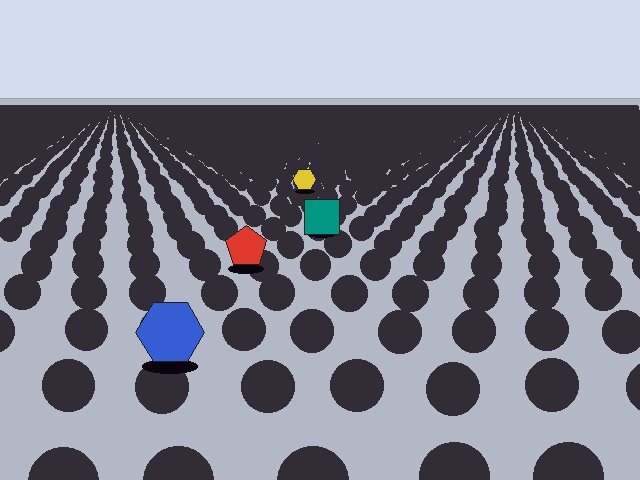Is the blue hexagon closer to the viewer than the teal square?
Yes. The blue hexagon is closer — you can tell from the texture gradient: the ground texture is coarser near it.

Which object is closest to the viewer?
The blue hexagon is closest. The texture marks near it are larger and more spread out.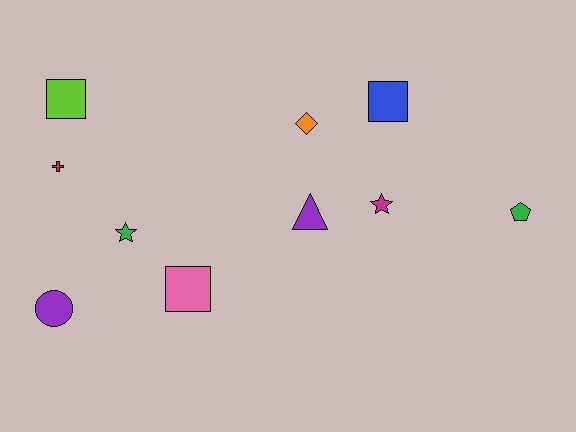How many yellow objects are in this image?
There are no yellow objects.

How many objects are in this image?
There are 10 objects.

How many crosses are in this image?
There is 1 cross.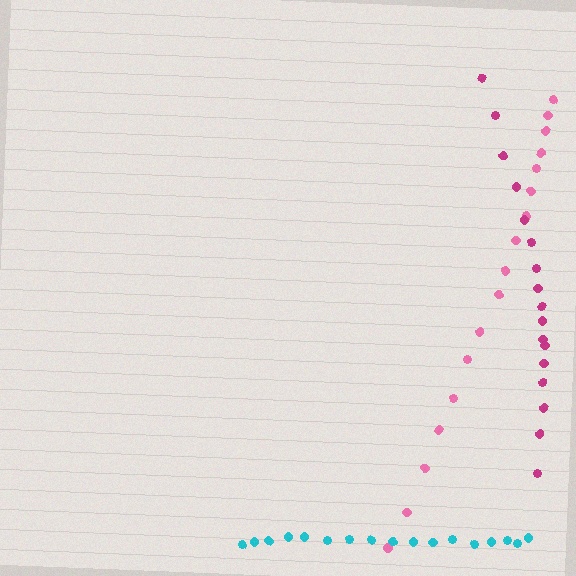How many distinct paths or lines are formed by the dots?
There are 3 distinct paths.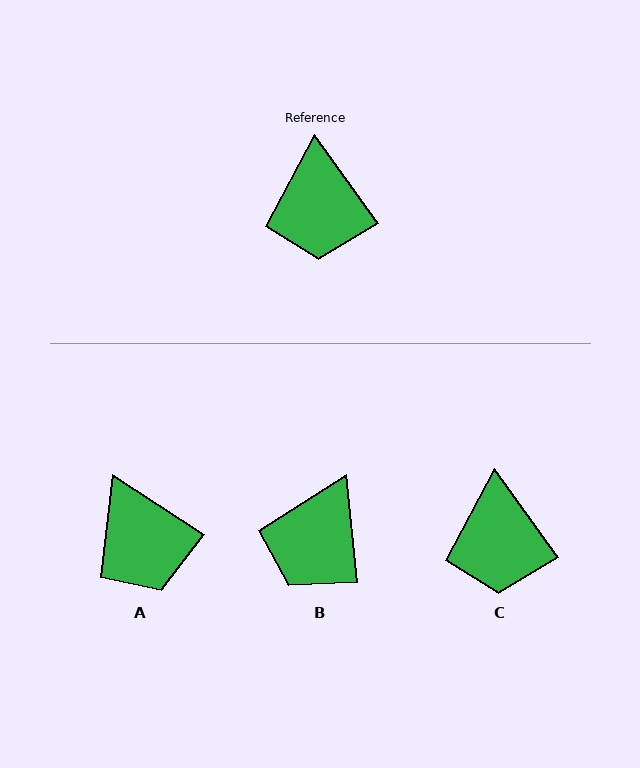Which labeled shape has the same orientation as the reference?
C.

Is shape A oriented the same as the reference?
No, it is off by about 21 degrees.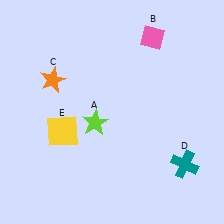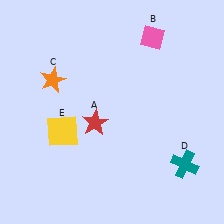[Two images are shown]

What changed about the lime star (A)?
In Image 1, A is lime. In Image 2, it changed to red.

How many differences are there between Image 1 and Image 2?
There is 1 difference between the two images.